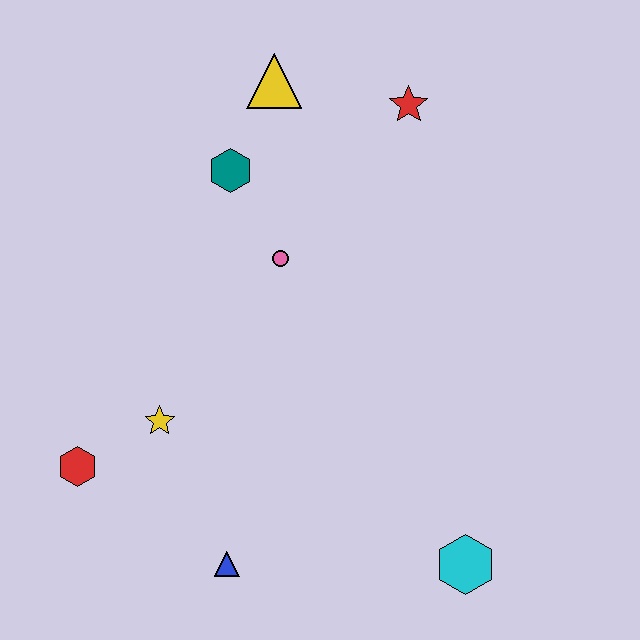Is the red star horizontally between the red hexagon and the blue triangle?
No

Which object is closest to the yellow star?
The red hexagon is closest to the yellow star.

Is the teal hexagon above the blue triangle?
Yes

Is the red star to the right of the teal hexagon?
Yes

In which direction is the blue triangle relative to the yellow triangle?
The blue triangle is below the yellow triangle.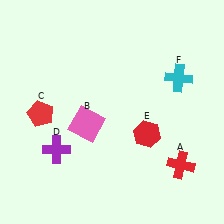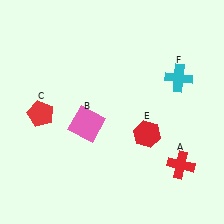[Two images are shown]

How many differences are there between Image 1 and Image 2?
There is 1 difference between the two images.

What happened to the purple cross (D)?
The purple cross (D) was removed in Image 2. It was in the bottom-left area of Image 1.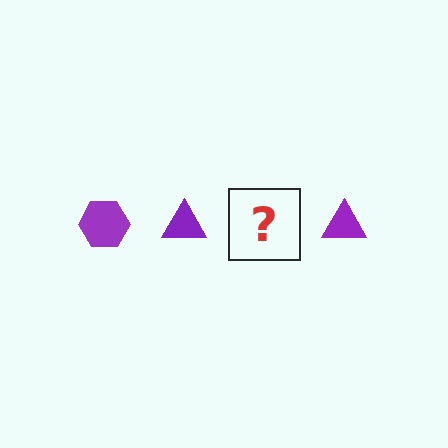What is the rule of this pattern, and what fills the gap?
The rule is that the pattern cycles through hexagon, triangle shapes in purple. The gap should be filled with a purple hexagon.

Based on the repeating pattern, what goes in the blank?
The blank should be a purple hexagon.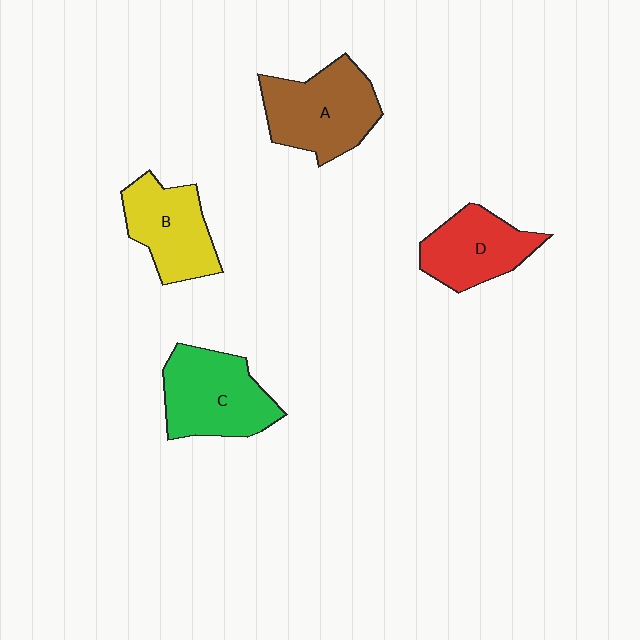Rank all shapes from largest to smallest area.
From largest to smallest: A (brown), C (green), B (yellow), D (red).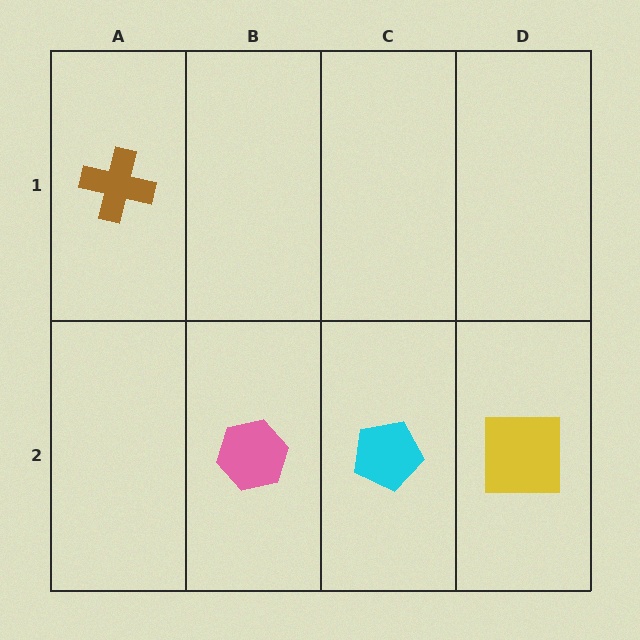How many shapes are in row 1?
1 shape.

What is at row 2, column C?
A cyan pentagon.